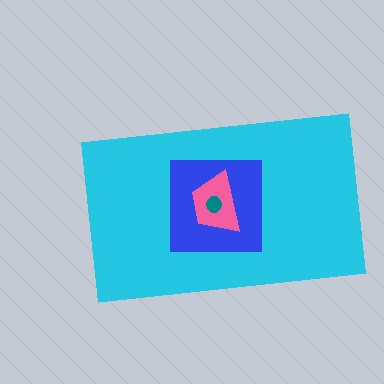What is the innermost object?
The teal circle.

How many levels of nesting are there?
4.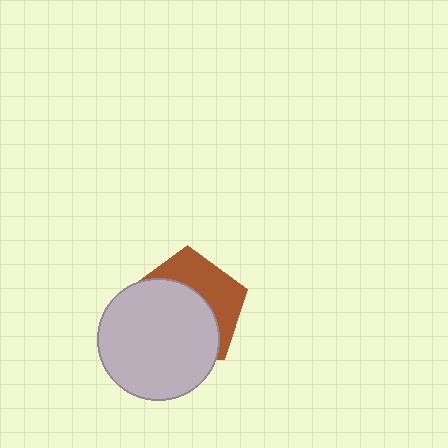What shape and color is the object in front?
The object in front is a light gray circle.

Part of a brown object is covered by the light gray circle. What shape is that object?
It is a pentagon.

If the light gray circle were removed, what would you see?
You would see the complete brown pentagon.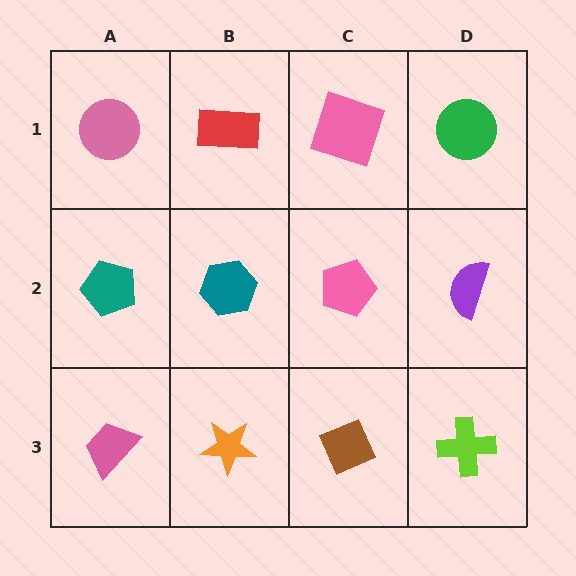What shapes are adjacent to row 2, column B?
A red rectangle (row 1, column B), an orange star (row 3, column B), a teal pentagon (row 2, column A), a pink pentagon (row 2, column C).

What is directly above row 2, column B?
A red rectangle.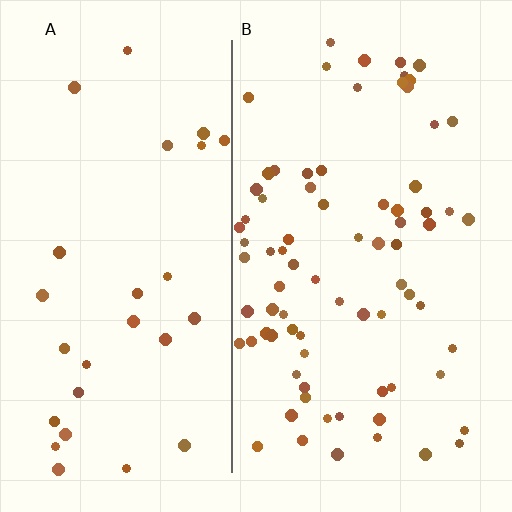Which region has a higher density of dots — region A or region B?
B (the right).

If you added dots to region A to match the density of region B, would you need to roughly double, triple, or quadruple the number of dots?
Approximately triple.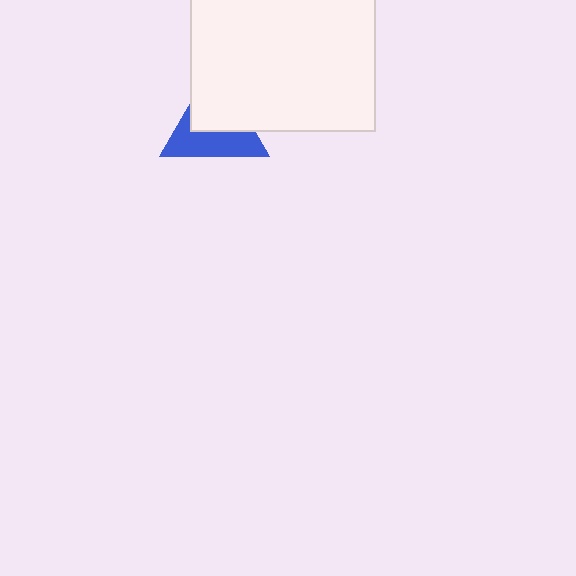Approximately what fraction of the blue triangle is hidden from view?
Roughly 49% of the blue triangle is hidden behind the white rectangle.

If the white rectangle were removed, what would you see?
You would see the complete blue triangle.